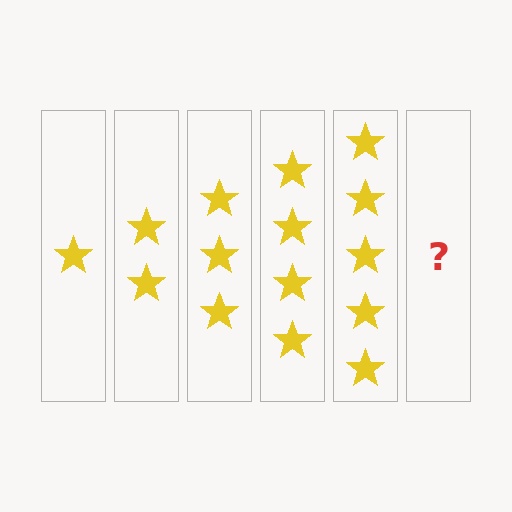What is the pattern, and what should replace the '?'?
The pattern is that each step adds one more star. The '?' should be 6 stars.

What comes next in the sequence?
The next element should be 6 stars.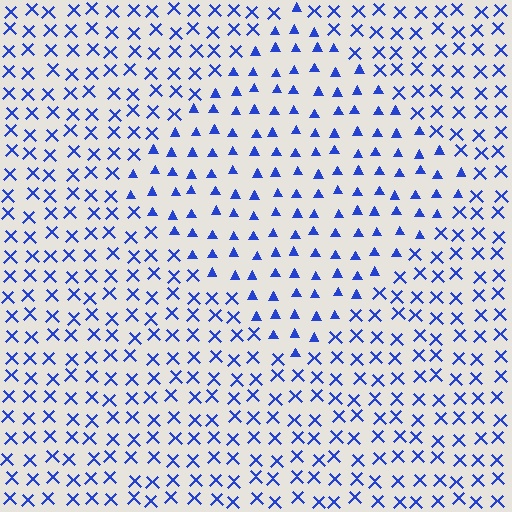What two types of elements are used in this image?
The image uses triangles inside the diamond region and X marks outside it.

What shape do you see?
I see a diamond.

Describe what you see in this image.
The image is filled with small blue elements arranged in a uniform grid. A diamond-shaped region contains triangles, while the surrounding area contains X marks. The boundary is defined purely by the change in element shape.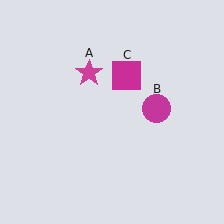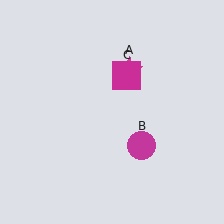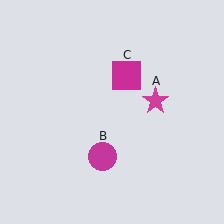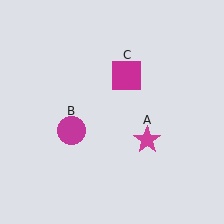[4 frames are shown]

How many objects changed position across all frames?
2 objects changed position: magenta star (object A), magenta circle (object B).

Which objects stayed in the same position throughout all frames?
Magenta square (object C) remained stationary.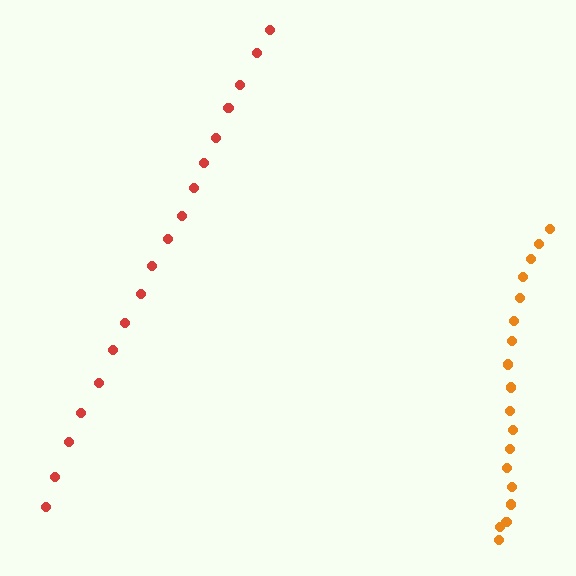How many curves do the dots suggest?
There are 2 distinct paths.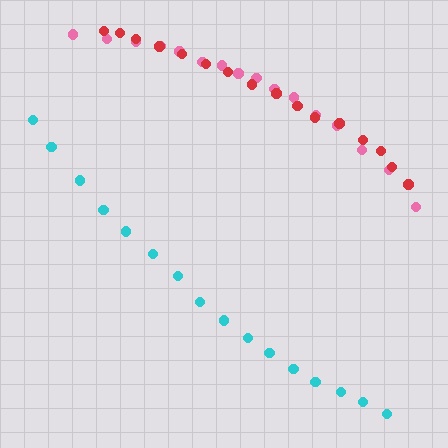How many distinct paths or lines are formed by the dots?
There are 3 distinct paths.